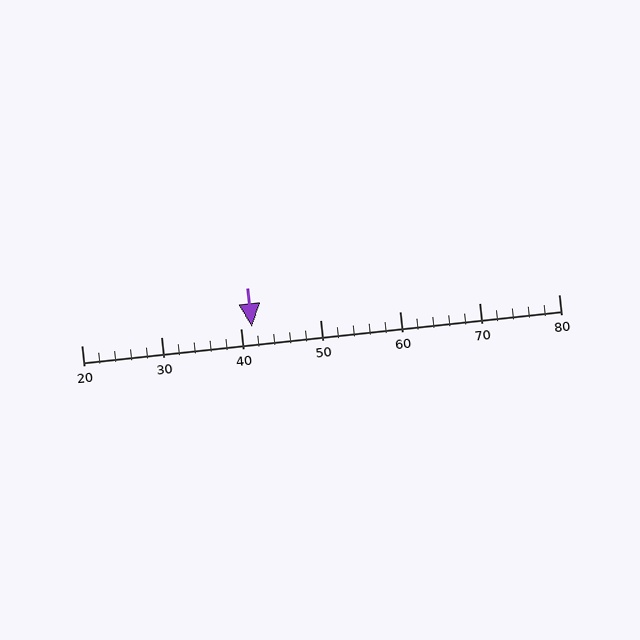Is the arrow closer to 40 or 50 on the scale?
The arrow is closer to 40.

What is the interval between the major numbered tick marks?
The major tick marks are spaced 10 units apart.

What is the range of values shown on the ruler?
The ruler shows values from 20 to 80.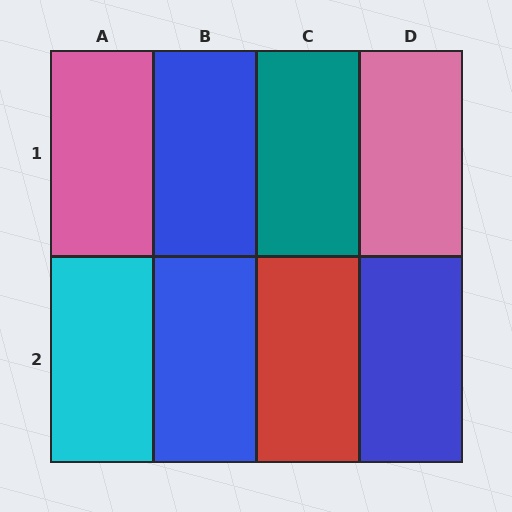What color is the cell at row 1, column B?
Blue.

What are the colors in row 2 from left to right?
Cyan, blue, red, blue.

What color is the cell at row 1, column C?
Teal.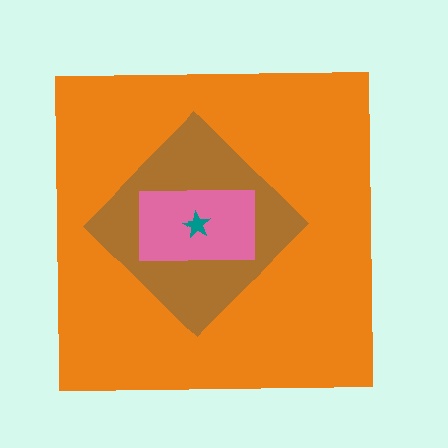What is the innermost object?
The teal star.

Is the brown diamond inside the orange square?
Yes.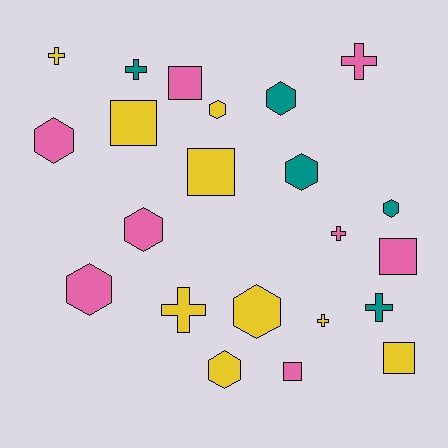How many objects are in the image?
There are 22 objects.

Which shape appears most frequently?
Hexagon, with 9 objects.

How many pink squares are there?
There are 3 pink squares.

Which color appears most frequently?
Yellow, with 9 objects.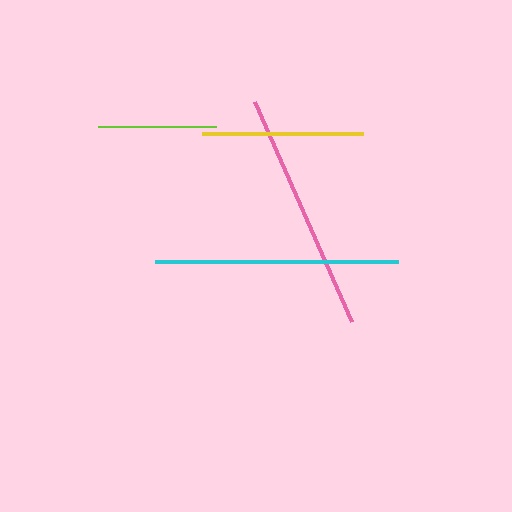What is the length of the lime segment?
The lime segment is approximately 118 pixels long.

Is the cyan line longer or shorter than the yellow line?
The cyan line is longer than the yellow line.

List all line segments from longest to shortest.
From longest to shortest: cyan, pink, yellow, lime.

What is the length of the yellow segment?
The yellow segment is approximately 161 pixels long.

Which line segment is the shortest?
The lime line is the shortest at approximately 118 pixels.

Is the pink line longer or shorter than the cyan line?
The cyan line is longer than the pink line.